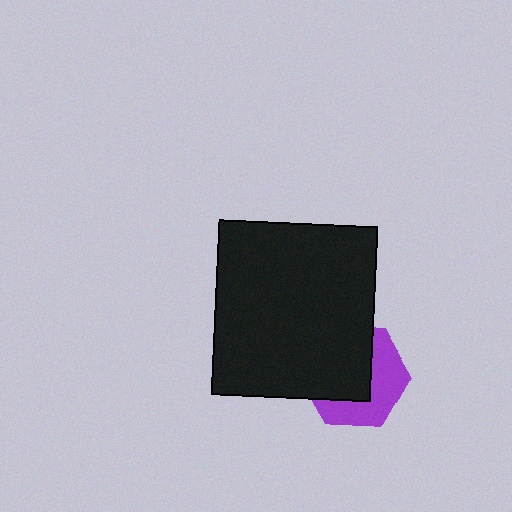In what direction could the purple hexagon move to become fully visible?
The purple hexagon could move toward the lower-right. That would shift it out from behind the black rectangle entirely.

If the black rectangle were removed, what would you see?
You would see the complete purple hexagon.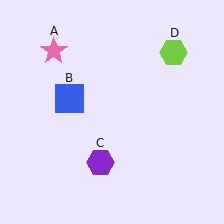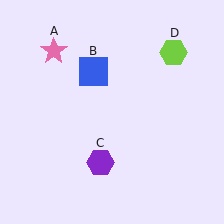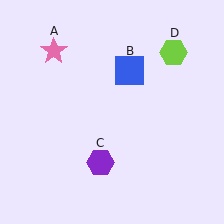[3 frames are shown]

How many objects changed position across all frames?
1 object changed position: blue square (object B).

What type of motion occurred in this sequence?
The blue square (object B) rotated clockwise around the center of the scene.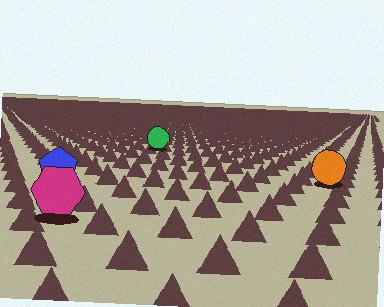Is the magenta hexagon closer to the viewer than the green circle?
Yes. The magenta hexagon is closer — you can tell from the texture gradient: the ground texture is coarser near it.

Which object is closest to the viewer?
The magenta hexagon is closest. The texture marks near it are larger and more spread out.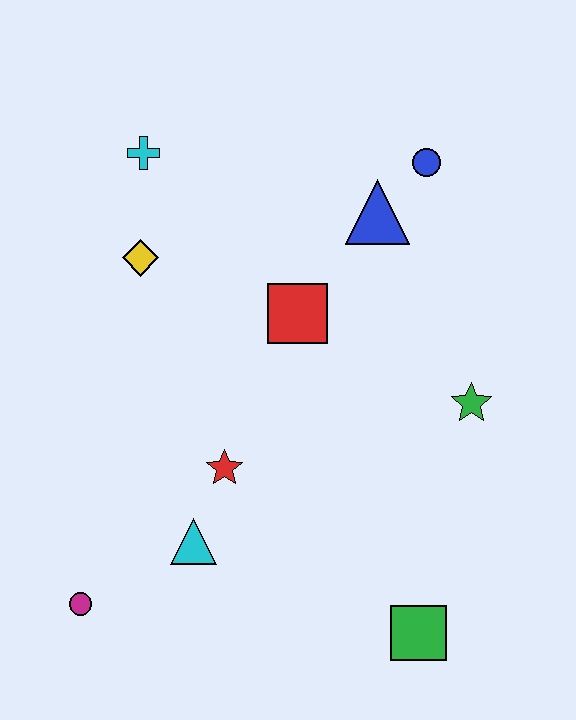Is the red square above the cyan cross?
No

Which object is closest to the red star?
The cyan triangle is closest to the red star.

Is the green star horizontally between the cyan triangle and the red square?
No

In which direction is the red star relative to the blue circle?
The red star is below the blue circle.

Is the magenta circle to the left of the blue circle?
Yes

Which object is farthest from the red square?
The magenta circle is farthest from the red square.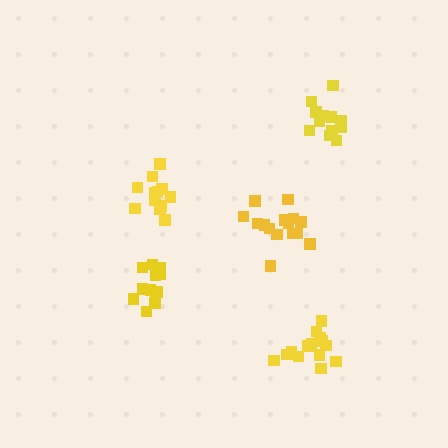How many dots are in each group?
Group 1: 15 dots, Group 2: 12 dots, Group 3: 12 dots, Group 4: 13 dots, Group 5: 14 dots (66 total).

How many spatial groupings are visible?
There are 5 spatial groupings.